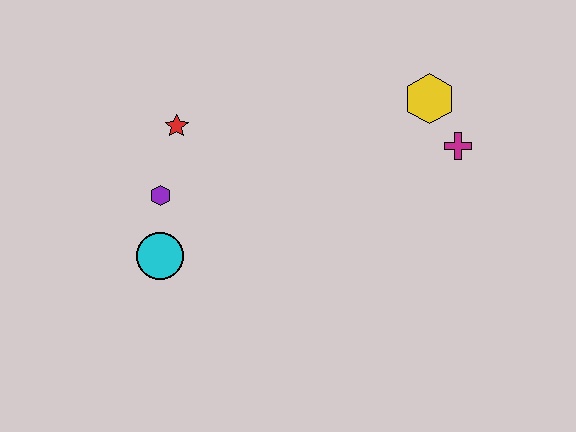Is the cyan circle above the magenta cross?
No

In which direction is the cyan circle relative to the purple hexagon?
The cyan circle is below the purple hexagon.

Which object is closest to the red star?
The purple hexagon is closest to the red star.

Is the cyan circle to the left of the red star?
Yes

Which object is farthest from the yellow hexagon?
The cyan circle is farthest from the yellow hexagon.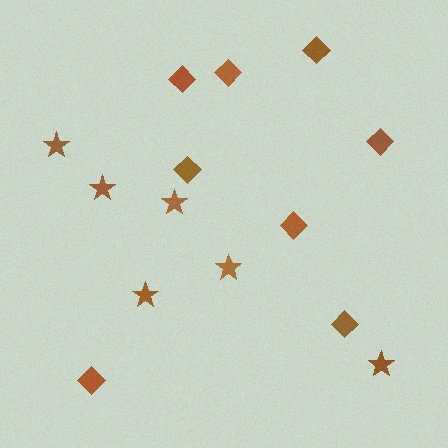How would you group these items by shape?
There are 2 groups: one group of stars (6) and one group of diamonds (8).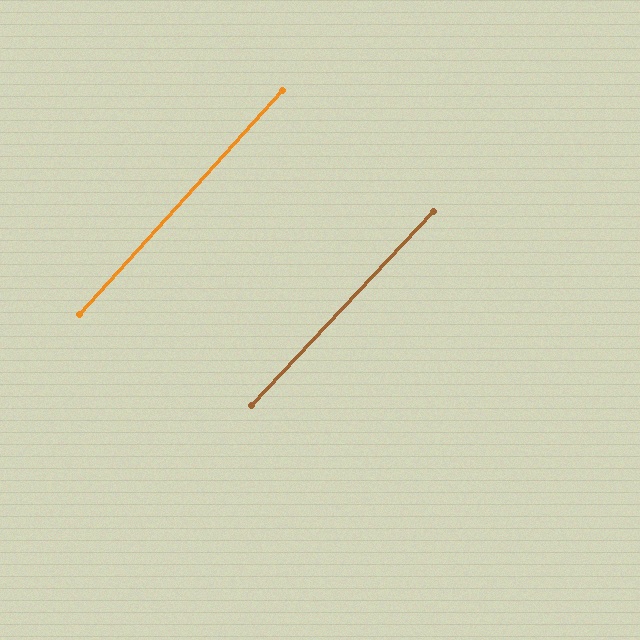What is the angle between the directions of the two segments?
Approximately 1 degree.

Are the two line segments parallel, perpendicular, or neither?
Parallel — their directions differ by only 1.0°.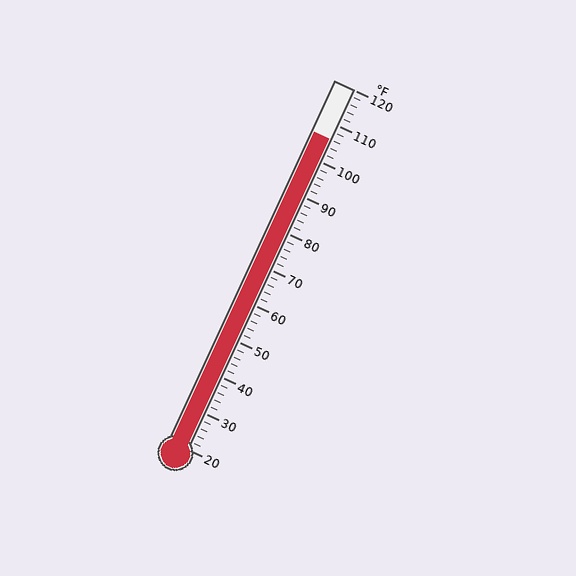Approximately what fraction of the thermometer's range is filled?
The thermometer is filled to approximately 85% of its range.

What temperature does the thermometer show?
The thermometer shows approximately 106°F.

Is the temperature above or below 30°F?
The temperature is above 30°F.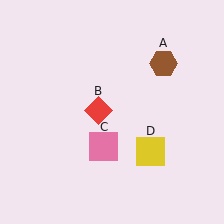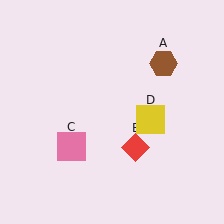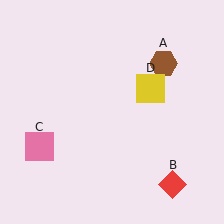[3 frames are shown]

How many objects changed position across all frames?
3 objects changed position: red diamond (object B), pink square (object C), yellow square (object D).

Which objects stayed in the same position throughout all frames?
Brown hexagon (object A) remained stationary.